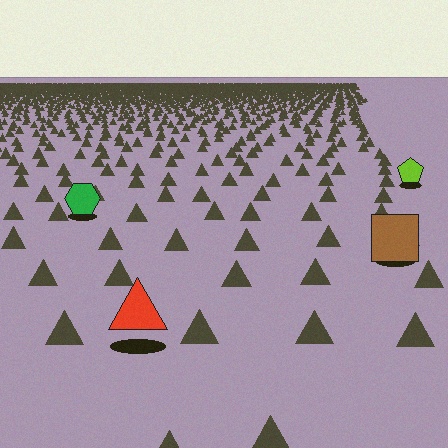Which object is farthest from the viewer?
The lime pentagon is farthest from the viewer. It appears smaller and the ground texture around it is denser.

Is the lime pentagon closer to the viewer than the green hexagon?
No. The green hexagon is closer — you can tell from the texture gradient: the ground texture is coarser near it.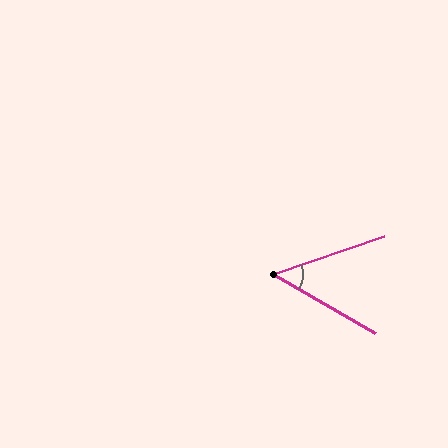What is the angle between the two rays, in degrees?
Approximately 49 degrees.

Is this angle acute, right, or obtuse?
It is acute.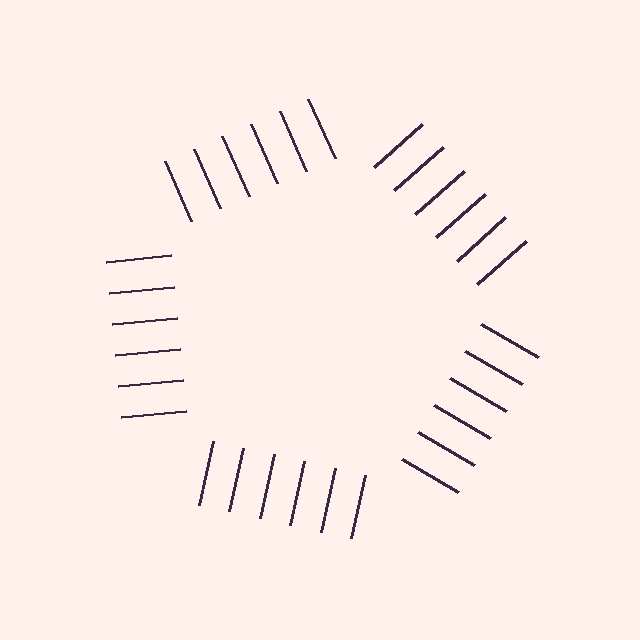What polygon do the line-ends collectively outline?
An illusory pentagon — the line segments terminate on its edges but no continuous stroke is drawn.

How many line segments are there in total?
30 — 6 along each of the 5 edges.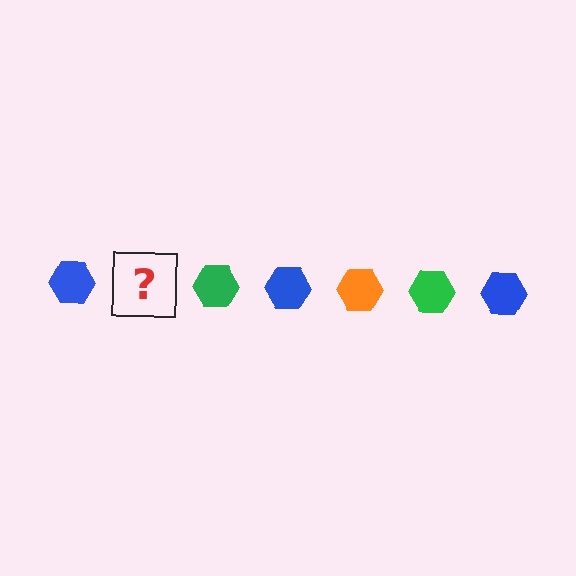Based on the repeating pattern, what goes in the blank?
The blank should be an orange hexagon.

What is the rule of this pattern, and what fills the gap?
The rule is that the pattern cycles through blue, orange, green hexagons. The gap should be filled with an orange hexagon.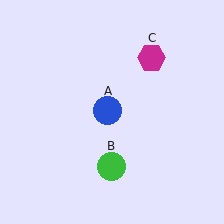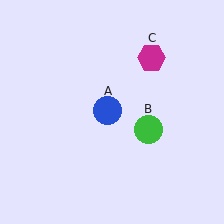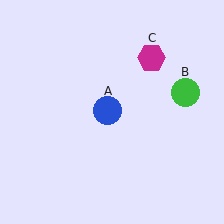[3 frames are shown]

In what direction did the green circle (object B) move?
The green circle (object B) moved up and to the right.